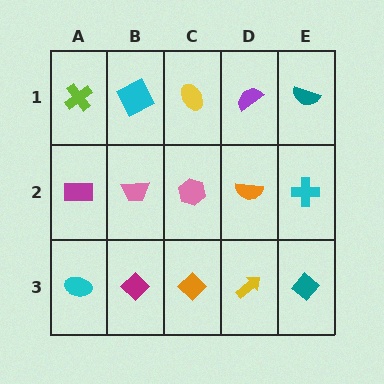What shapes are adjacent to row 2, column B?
A cyan square (row 1, column B), a magenta diamond (row 3, column B), a magenta rectangle (row 2, column A), a pink hexagon (row 2, column C).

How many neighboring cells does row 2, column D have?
4.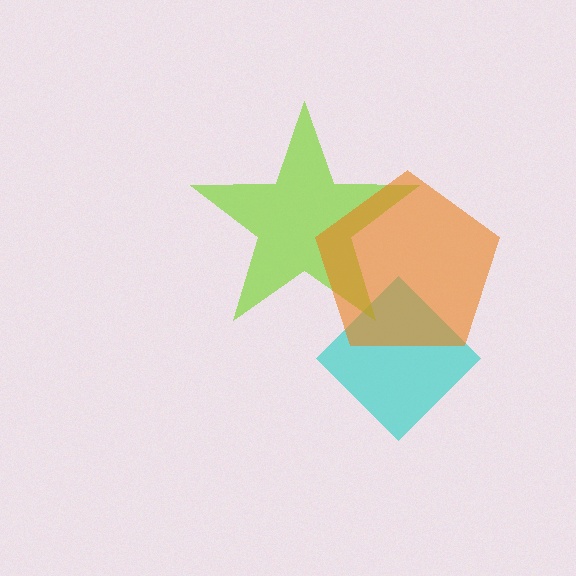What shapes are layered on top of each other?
The layered shapes are: a cyan diamond, a lime star, an orange pentagon.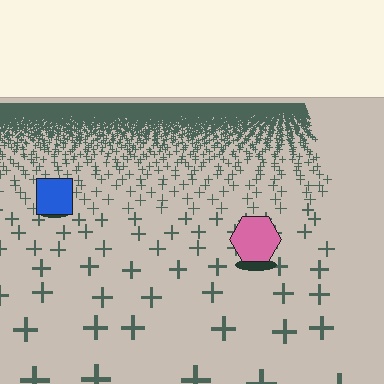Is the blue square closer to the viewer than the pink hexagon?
No. The pink hexagon is closer — you can tell from the texture gradient: the ground texture is coarser near it.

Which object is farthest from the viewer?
The blue square is farthest from the viewer. It appears smaller and the ground texture around it is denser.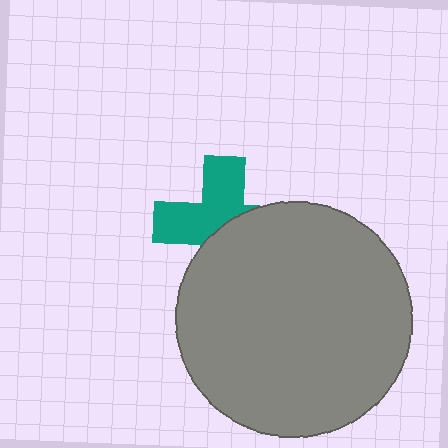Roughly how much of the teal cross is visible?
About half of it is visible (roughly 52%).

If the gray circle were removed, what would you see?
You would see the complete teal cross.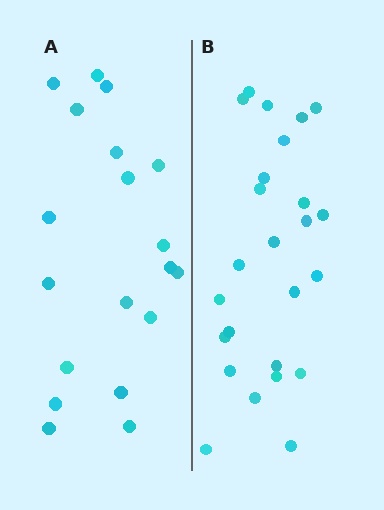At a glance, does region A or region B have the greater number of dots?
Region B (the right region) has more dots.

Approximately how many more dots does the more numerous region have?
Region B has about 6 more dots than region A.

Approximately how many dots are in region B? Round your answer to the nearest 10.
About 20 dots. (The exact count is 25, which rounds to 20.)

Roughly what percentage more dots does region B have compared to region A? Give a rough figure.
About 30% more.